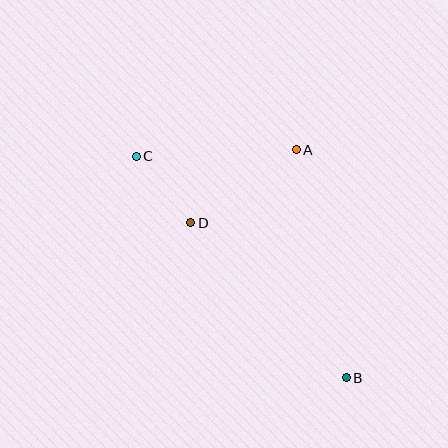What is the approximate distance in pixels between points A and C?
The distance between A and C is approximately 160 pixels.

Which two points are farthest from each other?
Points B and C are farthest from each other.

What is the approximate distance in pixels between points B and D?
The distance between B and D is approximately 220 pixels.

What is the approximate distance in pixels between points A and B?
The distance between A and B is approximately 233 pixels.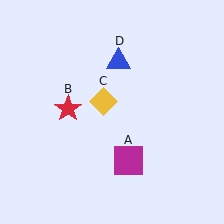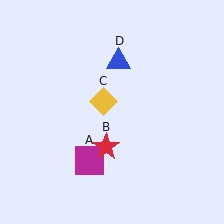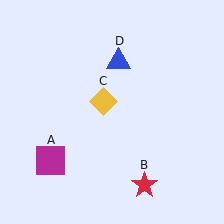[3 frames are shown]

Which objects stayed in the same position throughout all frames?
Yellow diamond (object C) and blue triangle (object D) remained stationary.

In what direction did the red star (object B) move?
The red star (object B) moved down and to the right.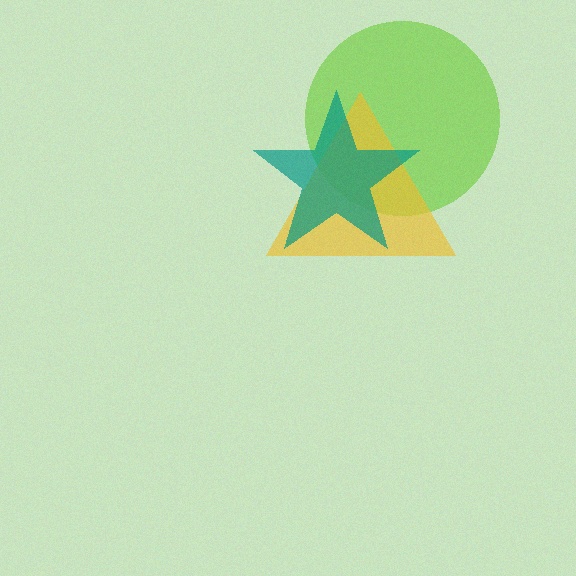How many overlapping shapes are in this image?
There are 3 overlapping shapes in the image.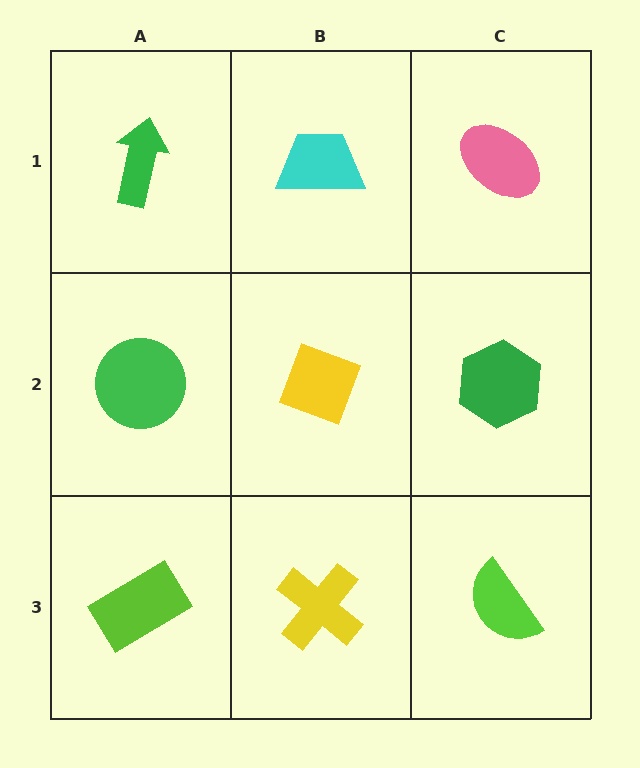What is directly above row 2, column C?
A pink ellipse.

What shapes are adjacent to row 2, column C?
A pink ellipse (row 1, column C), a lime semicircle (row 3, column C), a yellow diamond (row 2, column B).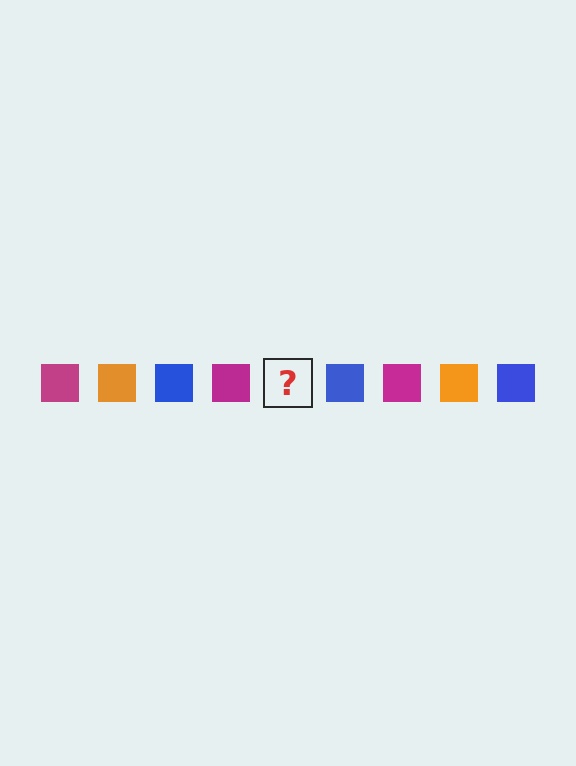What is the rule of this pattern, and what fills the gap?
The rule is that the pattern cycles through magenta, orange, blue squares. The gap should be filled with an orange square.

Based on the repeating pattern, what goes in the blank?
The blank should be an orange square.